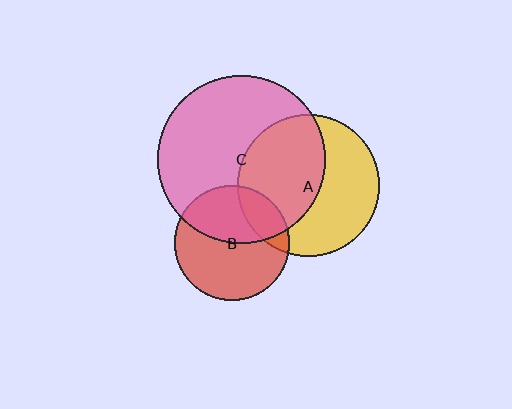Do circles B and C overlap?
Yes.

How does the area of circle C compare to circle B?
Approximately 2.2 times.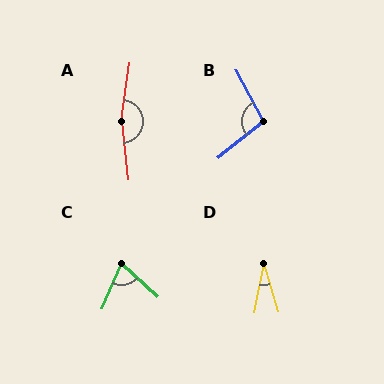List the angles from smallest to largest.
D (27°), C (71°), B (101°), A (166°).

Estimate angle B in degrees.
Approximately 101 degrees.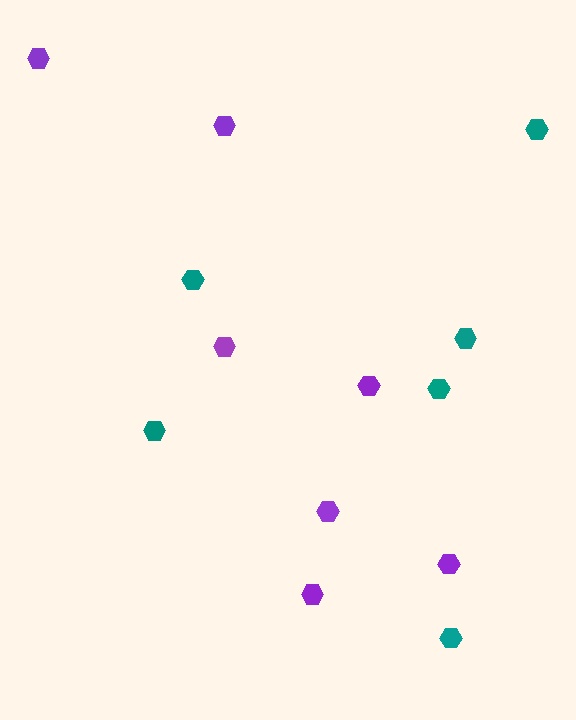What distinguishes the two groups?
There are 2 groups: one group of teal hexagons (6) and one group of purple hexagons (7).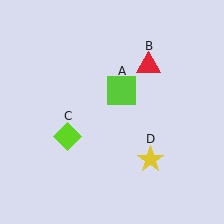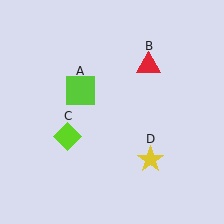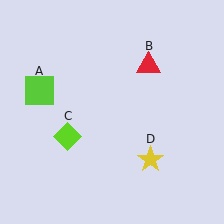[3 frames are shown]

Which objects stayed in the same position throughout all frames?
Red triangle (object B) and lime diamond (object C) and yellow star (object D) remained stationary.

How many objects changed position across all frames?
1 object changed position: lime square (object A).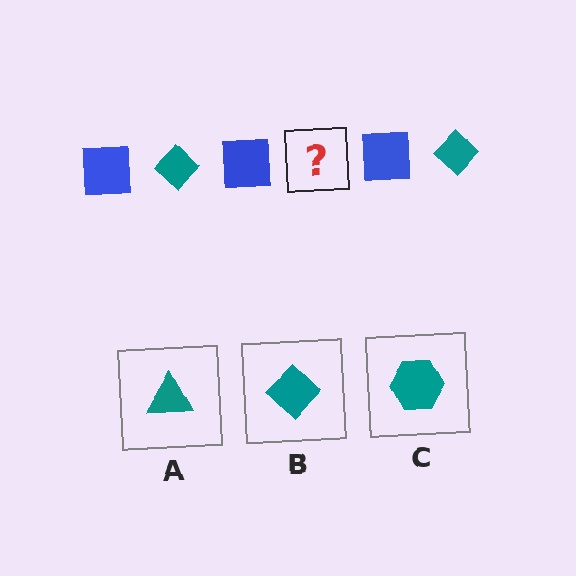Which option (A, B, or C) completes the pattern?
B.